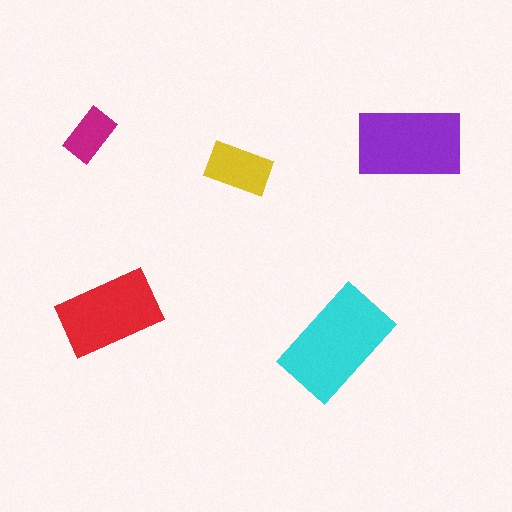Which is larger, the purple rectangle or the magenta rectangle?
The purple one.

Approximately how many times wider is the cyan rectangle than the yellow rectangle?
About 2 times wider.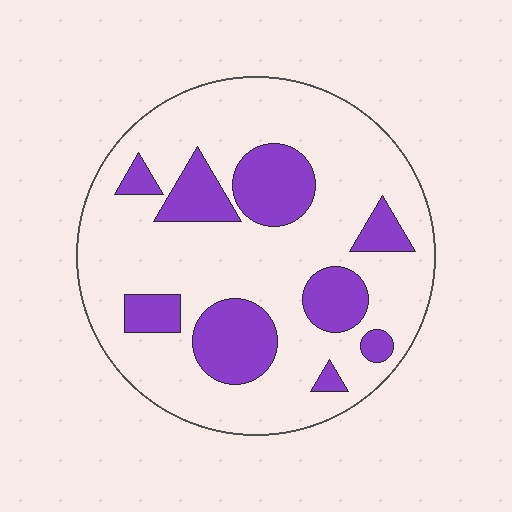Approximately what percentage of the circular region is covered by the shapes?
Approximately 25%.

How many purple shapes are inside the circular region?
9.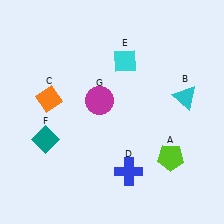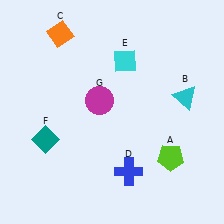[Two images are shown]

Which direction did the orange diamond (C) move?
The orange diamond (C) moved up.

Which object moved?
The orange diamond (C) moved up.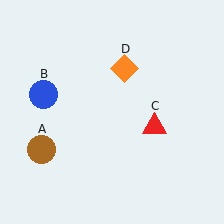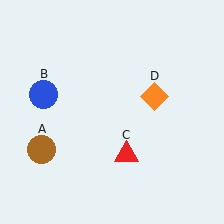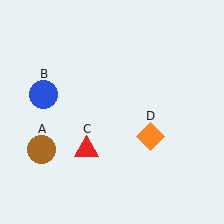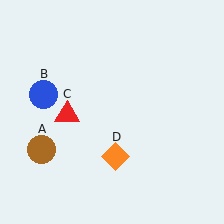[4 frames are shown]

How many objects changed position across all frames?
2 objects changed position: red triangle (object C), orange diamond (object D).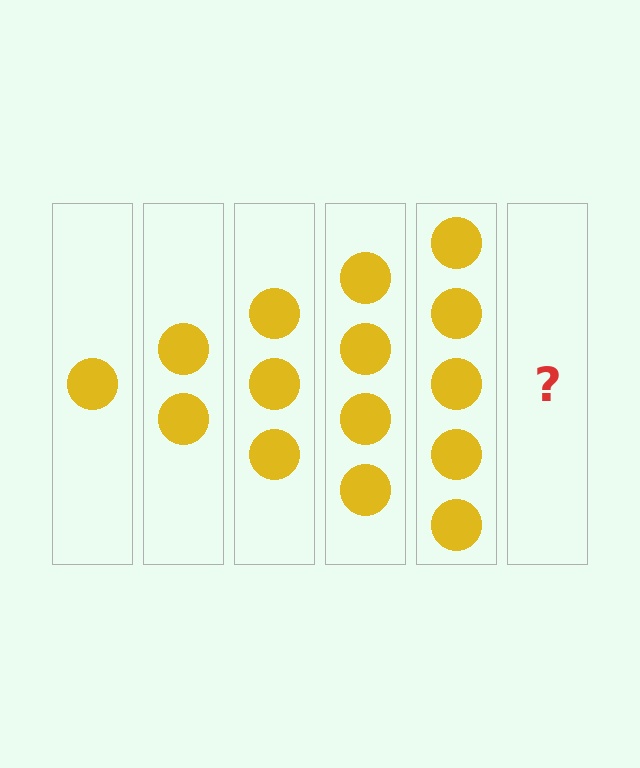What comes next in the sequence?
The next element should be 6 circles.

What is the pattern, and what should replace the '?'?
The pattern is that each step adds one more circle. The '?' should be 6 circles.